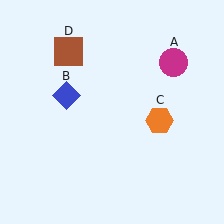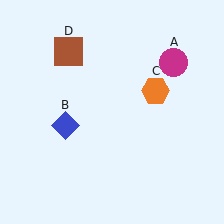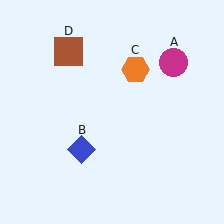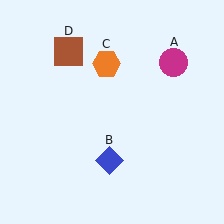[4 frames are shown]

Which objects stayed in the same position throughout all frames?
Magenta circle (object A) and brown square (object D) remained stationary.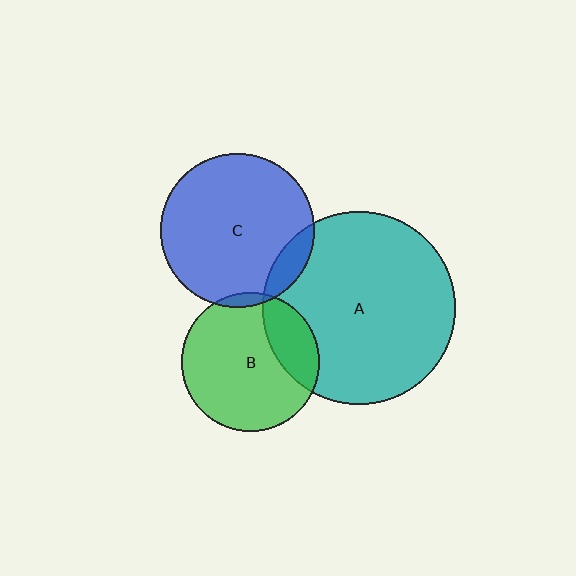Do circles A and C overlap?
Yes.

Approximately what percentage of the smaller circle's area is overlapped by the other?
Approximately 10%.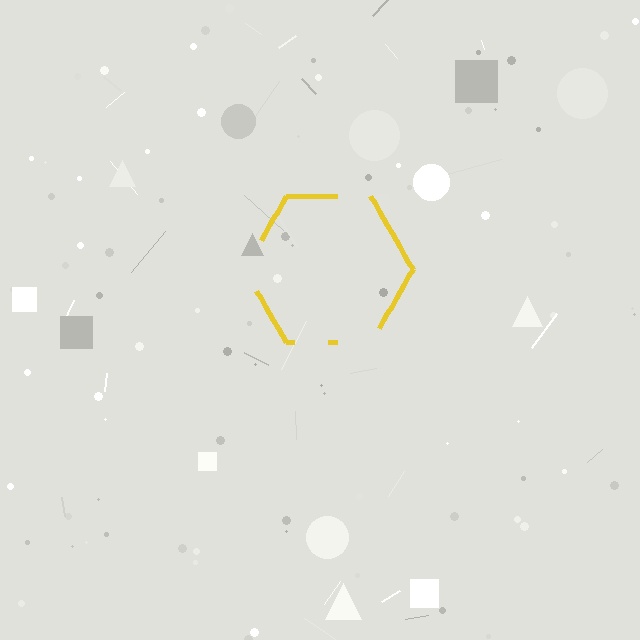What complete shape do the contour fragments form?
The contour fragments form a hexagon.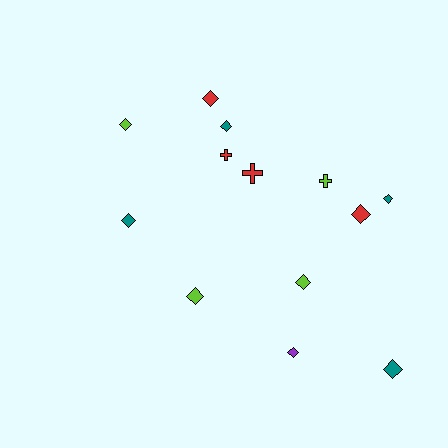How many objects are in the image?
There are 13 objects.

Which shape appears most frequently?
Diamond, with 10 objects.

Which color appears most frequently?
Red, with 4 objects.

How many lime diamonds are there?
There are 3 lime diamonds.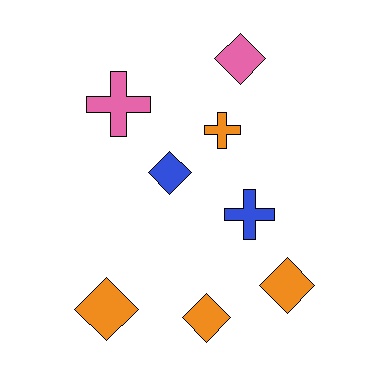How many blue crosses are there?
There is 1 blue cross.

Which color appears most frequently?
Orange, with 4 objects.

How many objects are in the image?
There are 8 objects.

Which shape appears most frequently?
Diamond, with 5 objects.